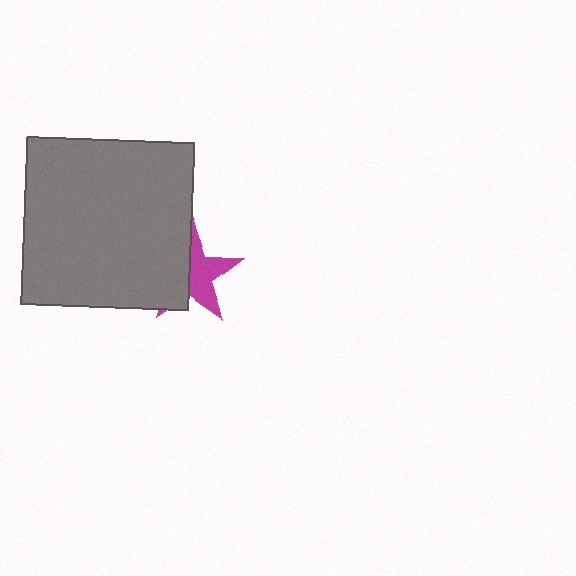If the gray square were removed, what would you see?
You would see the complete magenta star.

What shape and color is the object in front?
The object in front is a gray square.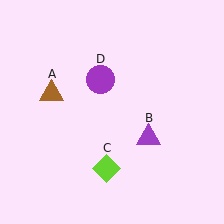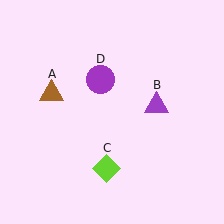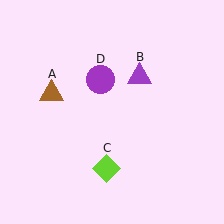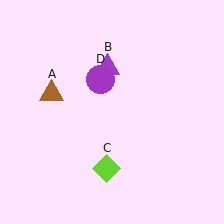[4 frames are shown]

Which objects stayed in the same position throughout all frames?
Brown triangle (object A) and lime diamond (object C) and purple circle (object D) remained stationary.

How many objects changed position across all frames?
1 object changed position: purple triangle (object B).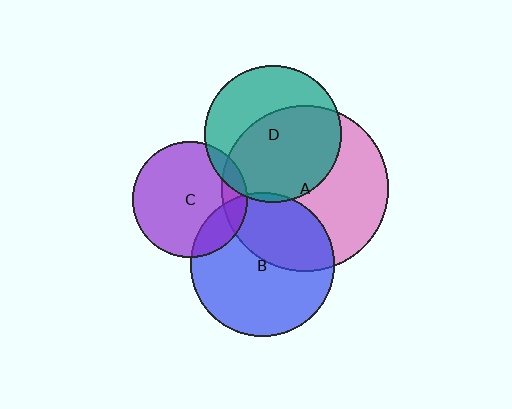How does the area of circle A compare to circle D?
Approximately 1.5 times.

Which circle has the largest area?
Circle A (pink).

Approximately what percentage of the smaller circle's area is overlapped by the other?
Approximately 60%.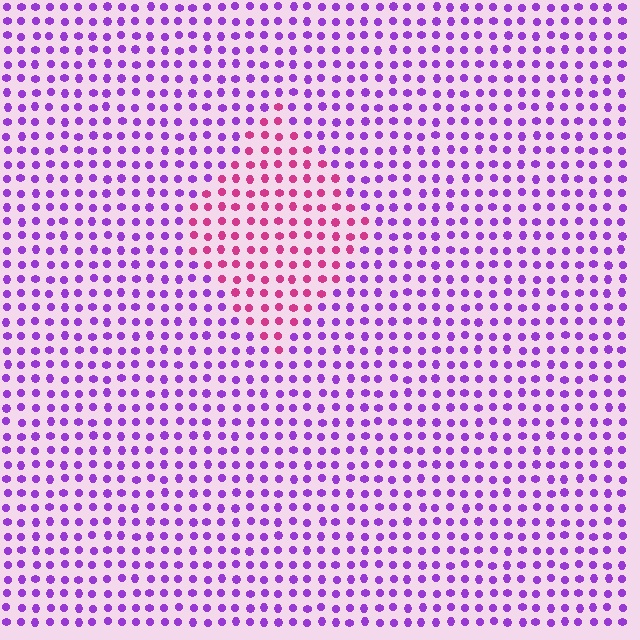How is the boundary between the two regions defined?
The boundary is defined purely by a slight shift in hue (about 51 degrees). Spacing, size, and orientation are identical on both sides.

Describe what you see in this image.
The image is filled with small purple elements in a uniform arrangement. A diamond-shaped region is visible where the elements are tinted to a slightly different hue, forming a subtle color boundary.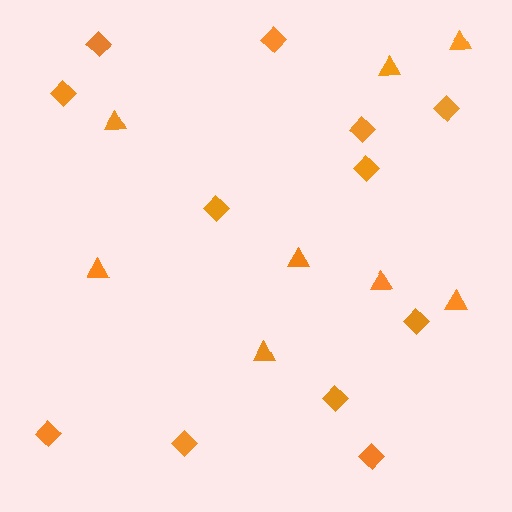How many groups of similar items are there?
There are 2 groups: one group of triangles (8) and one group of diamonds (12).